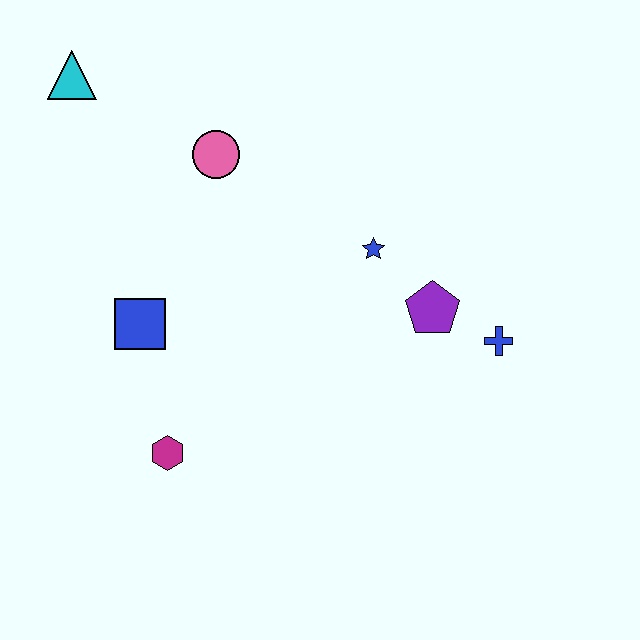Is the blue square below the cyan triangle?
Yes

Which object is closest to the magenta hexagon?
The blue square is closest to the magenta hexagon.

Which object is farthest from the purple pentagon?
The cyan triangle is farthest from the purple pentagon.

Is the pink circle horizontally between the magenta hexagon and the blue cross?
Yes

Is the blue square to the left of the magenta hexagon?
Yes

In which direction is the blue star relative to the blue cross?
The blue star is to the left of the blue cross.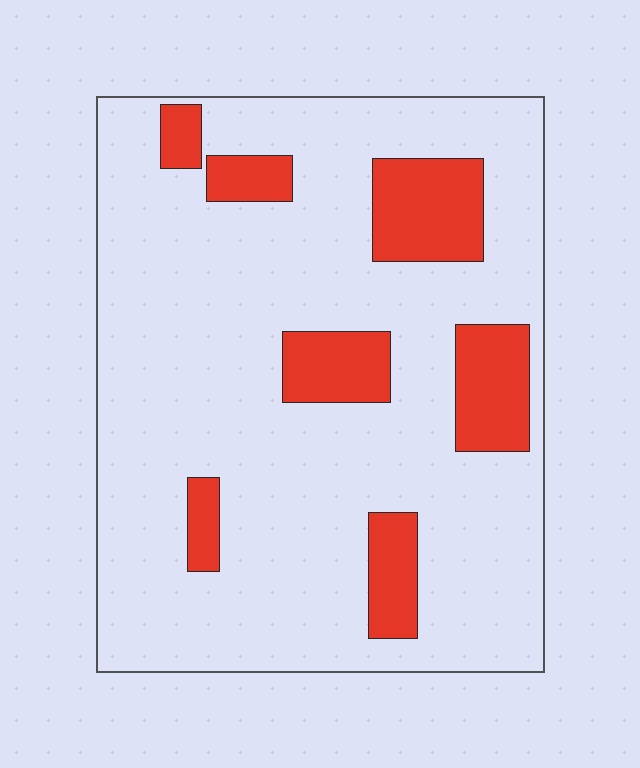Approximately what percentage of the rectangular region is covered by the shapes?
Approximately 20%.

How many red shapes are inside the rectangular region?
7.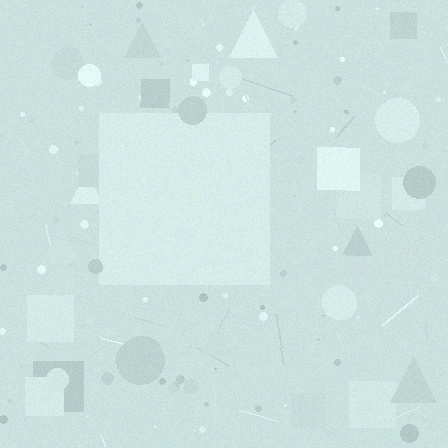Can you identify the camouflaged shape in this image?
The camouflaged shape is a square.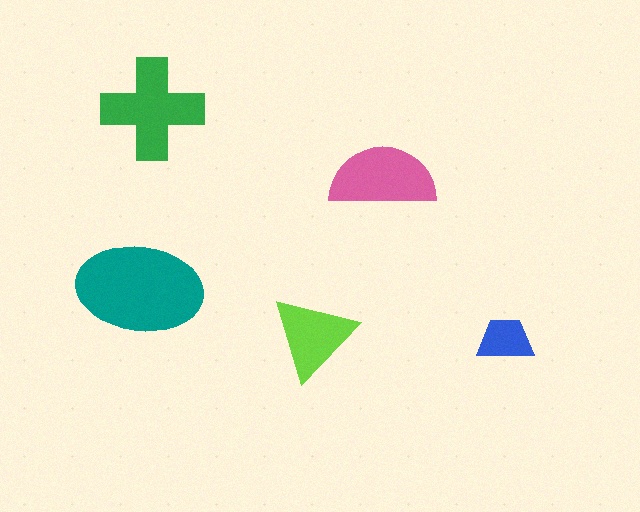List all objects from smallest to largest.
The blue trapezoid, the lime triangle, the pink semicircle, the green cross, the teal ellipse.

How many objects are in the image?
There are 5 objects in the image.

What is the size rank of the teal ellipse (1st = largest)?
1st.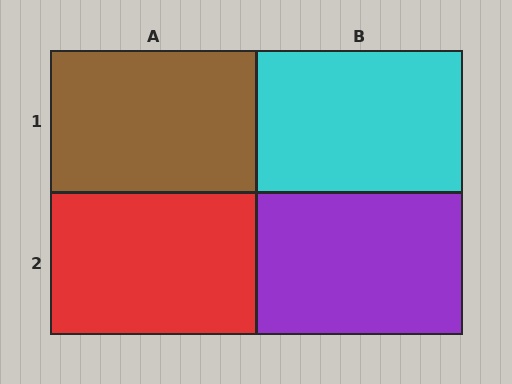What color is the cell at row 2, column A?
Red.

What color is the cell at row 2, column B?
Purple.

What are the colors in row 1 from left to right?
Brown, cyan.